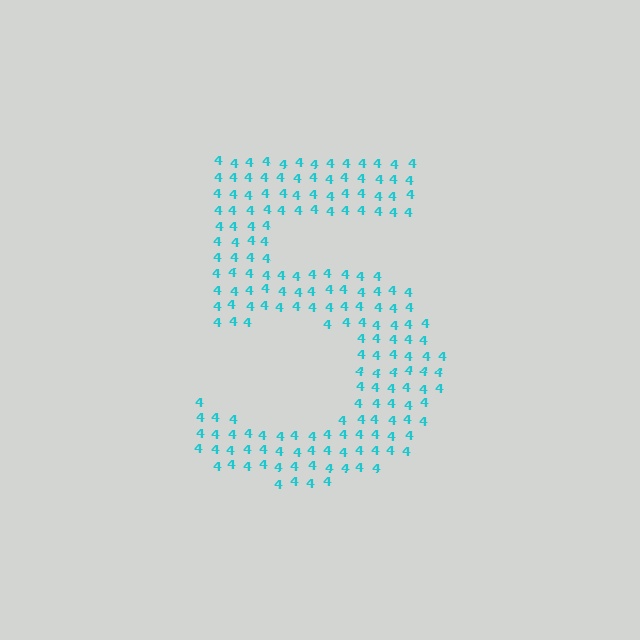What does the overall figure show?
The overall figure shows the digit 5.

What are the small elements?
The small elements are digit 4's.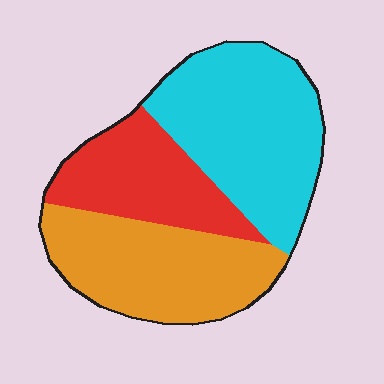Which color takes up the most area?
Cyan, at roughly 40%.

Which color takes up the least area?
Red, at roughly 25%.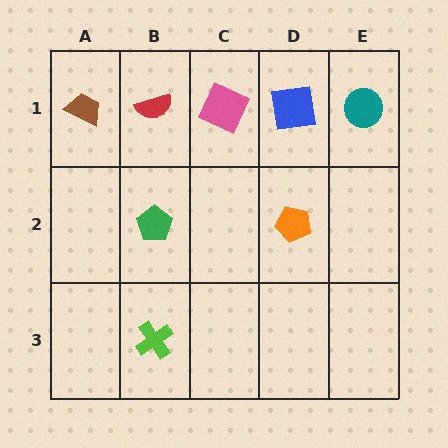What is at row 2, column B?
A green pentagon.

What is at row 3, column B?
A lime cross.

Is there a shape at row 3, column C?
No, that cell is empty.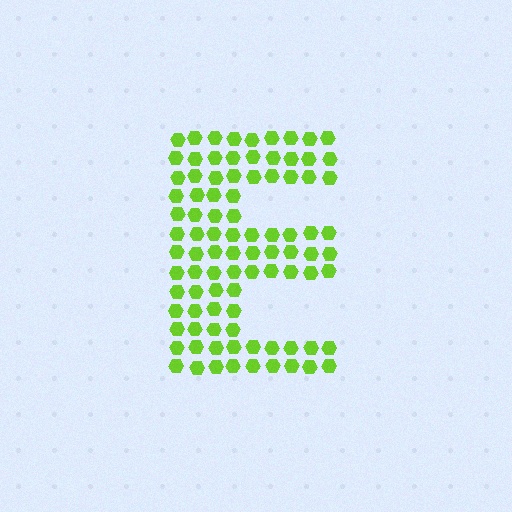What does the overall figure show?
The overall figure shows the letter E.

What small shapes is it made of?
It is made of small hexagons.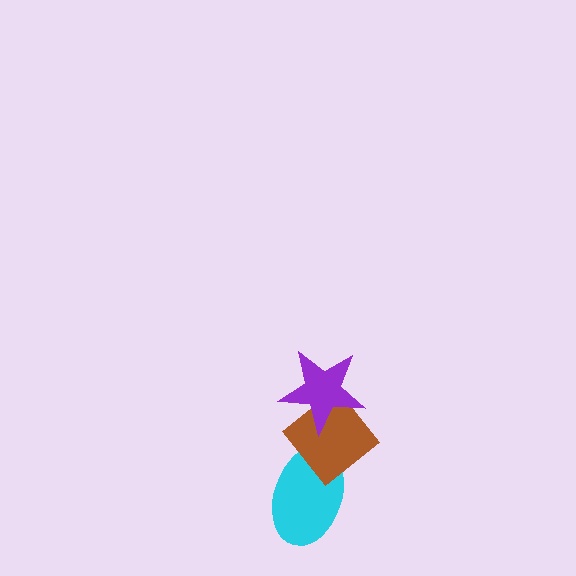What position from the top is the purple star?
The purple star is 1st from the top.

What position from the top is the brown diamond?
The brown diamond is 2nd from the top.